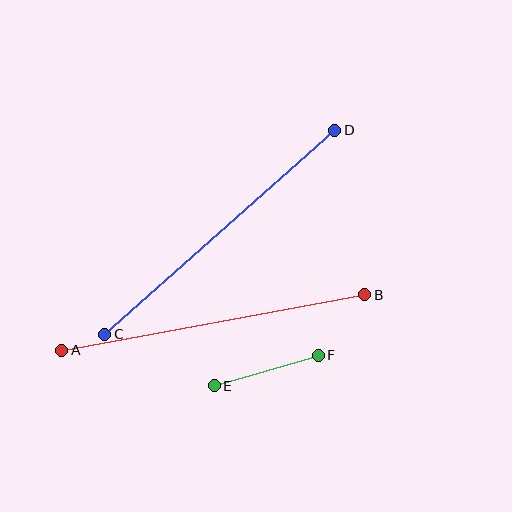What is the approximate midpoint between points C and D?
The midpoint is at approximately (220, 232) pixels.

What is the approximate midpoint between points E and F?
The midpoint is at approximately (266, 370) pixels.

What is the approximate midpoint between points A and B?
The midpoint is at approximately (213, 322) pixels.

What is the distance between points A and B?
The distance is approximately 308 pixels.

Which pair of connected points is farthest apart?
Points A and B are farthest apart.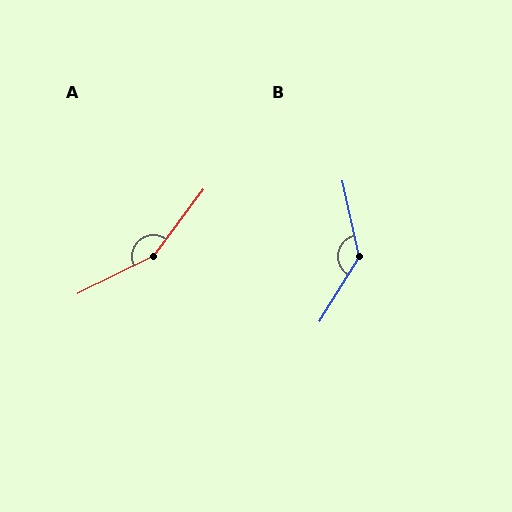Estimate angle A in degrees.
Approximately 153 degrees.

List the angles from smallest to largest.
B (136°), A (153°).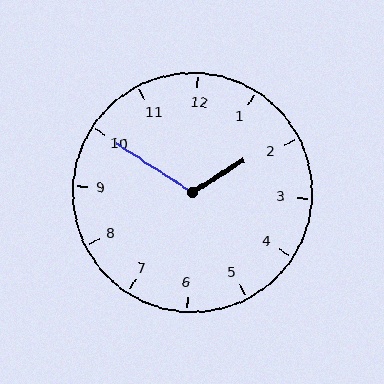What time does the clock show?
1:50.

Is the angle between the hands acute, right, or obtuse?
It is obtuse.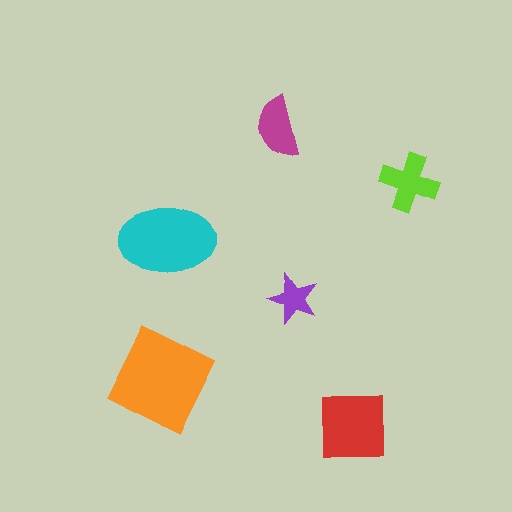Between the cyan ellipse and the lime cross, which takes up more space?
The cyan ellipse.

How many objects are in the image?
There are 6 objects in the image.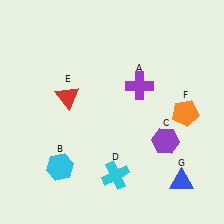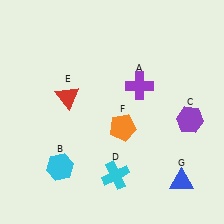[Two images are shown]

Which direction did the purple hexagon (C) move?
The purple hexagon (C) moved right.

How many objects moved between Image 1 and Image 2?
2 objects moved between the two images.